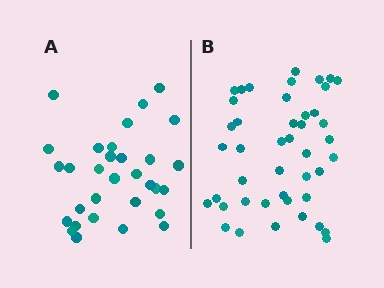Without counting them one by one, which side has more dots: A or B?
Region B (the right region) has more dots.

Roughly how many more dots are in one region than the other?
Region B has approximately 15 more dots than region A.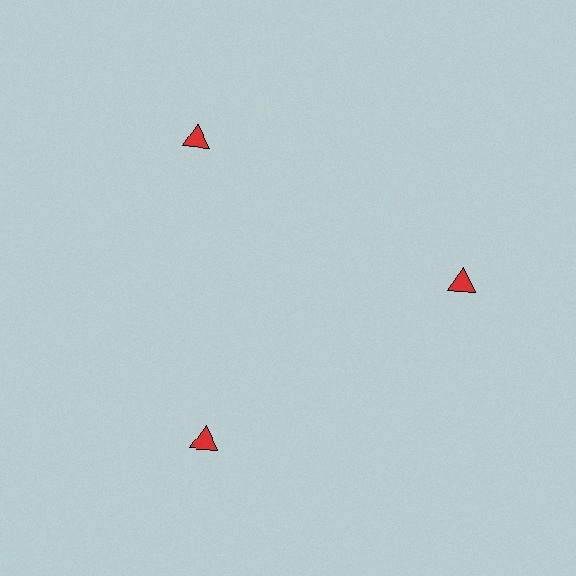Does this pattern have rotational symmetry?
Yes, this pattern has 3-fold rotational symmetry. It looks the same after rotating 120 degrees around the center.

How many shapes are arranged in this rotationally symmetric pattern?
There are 3 shapes, arranged in 3 groups of 1.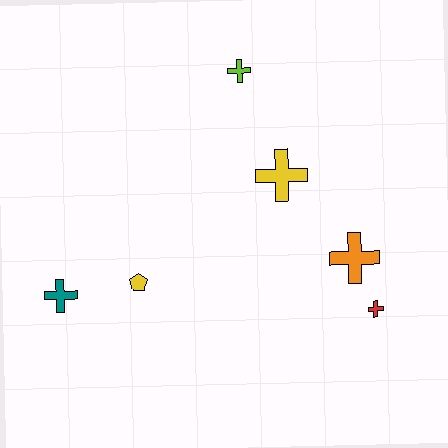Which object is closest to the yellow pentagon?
The teal cross is closest to the yellow pentagon.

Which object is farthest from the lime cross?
The teal cross is farthest from the lime cross.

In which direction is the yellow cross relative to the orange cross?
The yellow cross is above the orange cross.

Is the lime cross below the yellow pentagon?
No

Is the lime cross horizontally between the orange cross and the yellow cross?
No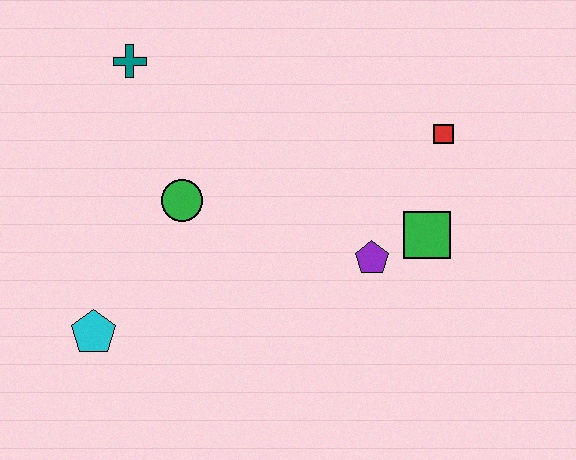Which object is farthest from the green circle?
The red square is farthest from the green circle.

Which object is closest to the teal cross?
The green circle is closest to the teal cross.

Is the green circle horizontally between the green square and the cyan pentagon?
Yes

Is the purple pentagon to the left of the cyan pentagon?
No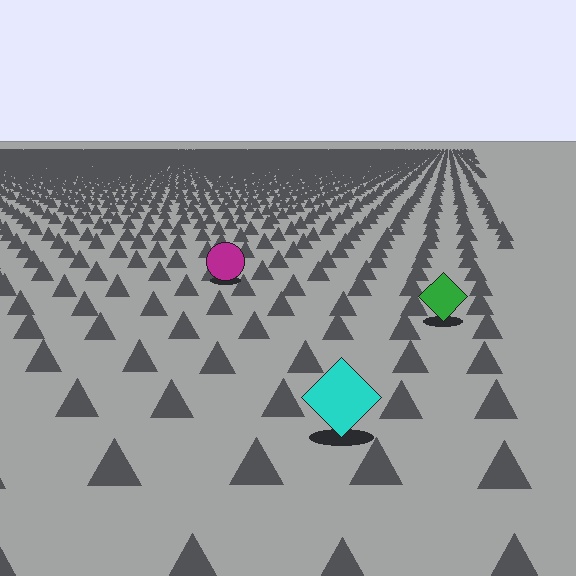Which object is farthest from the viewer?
The magenta circle is farthest from the viewer. It appears smaller and the ground texture around it is denser.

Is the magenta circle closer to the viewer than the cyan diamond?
No. The cyan diamond is closer — you can tell from the texture gradient: the ground texture is coarser near it.